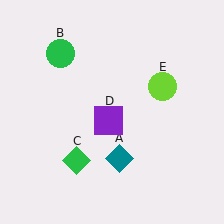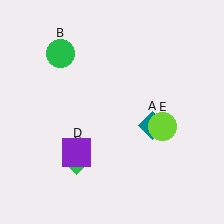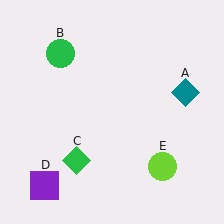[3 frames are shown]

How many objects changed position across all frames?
3 objects changed position: teal diamond (object A), purple square (object D), lime circle (object E).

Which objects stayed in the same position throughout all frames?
Green circle (object B) and green diamond (object C) remained stationary.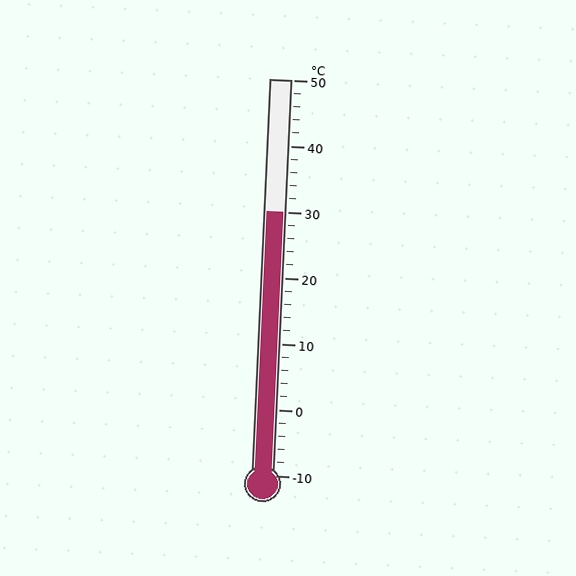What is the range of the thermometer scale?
The thermometer scale ranges from -10°C to 50°C.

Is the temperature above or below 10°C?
The temperature is above 10°C.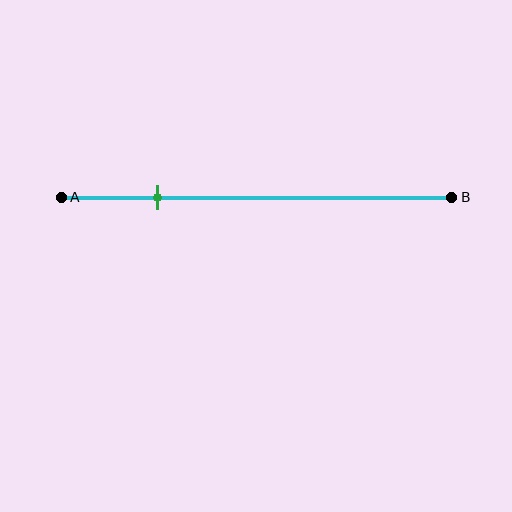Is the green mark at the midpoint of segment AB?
No, the mark is at about 25% from A, not at the 50% midpoint.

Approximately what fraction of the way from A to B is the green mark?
The green mark is approximately 25% of the way from A to B.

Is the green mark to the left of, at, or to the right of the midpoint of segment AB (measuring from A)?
The green mark is to the left of the midpoint of segment AB.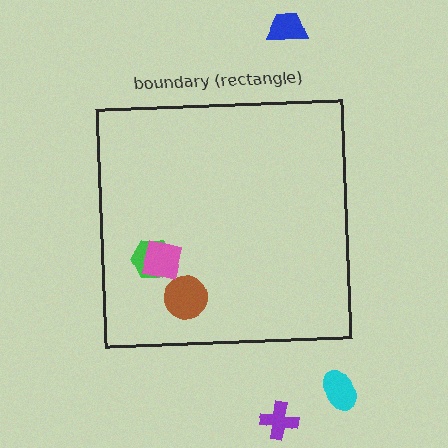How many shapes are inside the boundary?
3 inside, 3 outside.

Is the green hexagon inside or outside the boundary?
Inside.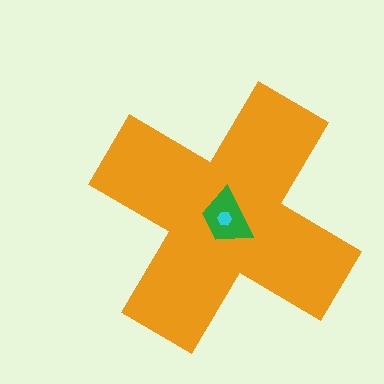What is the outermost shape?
The orange cross.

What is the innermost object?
The cyan hexagon.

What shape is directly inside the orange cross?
The green trapezoid.